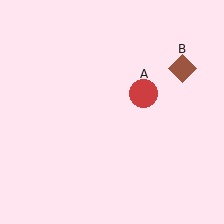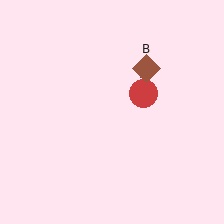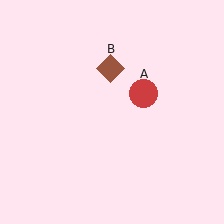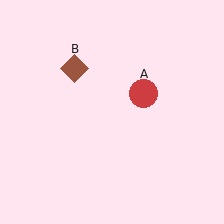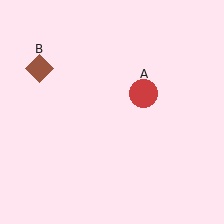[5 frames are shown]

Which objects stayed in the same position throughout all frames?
Red circle (object A) remained stationary.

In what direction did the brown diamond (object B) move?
The brown diamond (object B) moved left.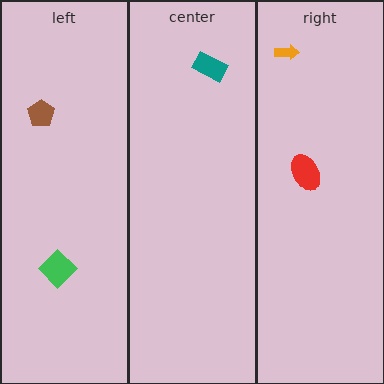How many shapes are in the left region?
2.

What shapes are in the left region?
The brown pentagon, the green diamond.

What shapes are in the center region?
The teal rectangle.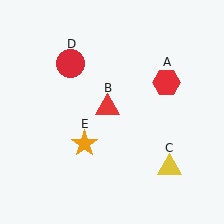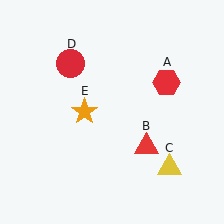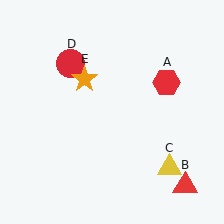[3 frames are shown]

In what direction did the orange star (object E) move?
The orange star (object E) moved up.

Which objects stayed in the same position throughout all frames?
Red hexagon (object A) and yellow triangle (object C) and red circle (object D) remained stationary.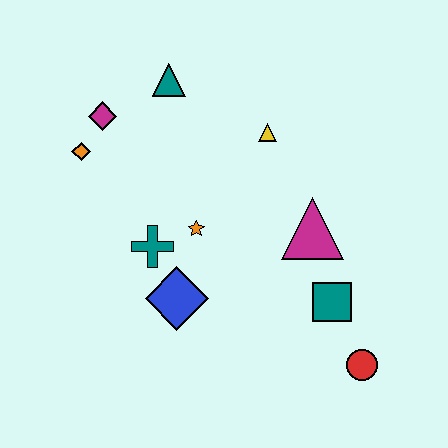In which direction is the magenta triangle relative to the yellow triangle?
The magenta triangle is below the yellow triangle.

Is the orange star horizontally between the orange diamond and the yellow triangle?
Yes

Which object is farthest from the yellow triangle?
The red circle is farthest from the yellow triangle.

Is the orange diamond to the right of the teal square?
No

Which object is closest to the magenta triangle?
The teal square is closest to the magenta triangle.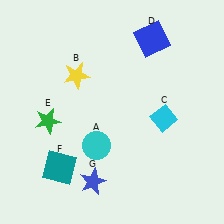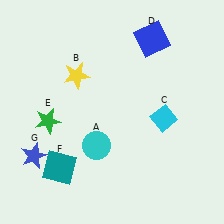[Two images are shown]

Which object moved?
The blue star (G) moved left.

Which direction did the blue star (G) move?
The blue star (G) moved left.